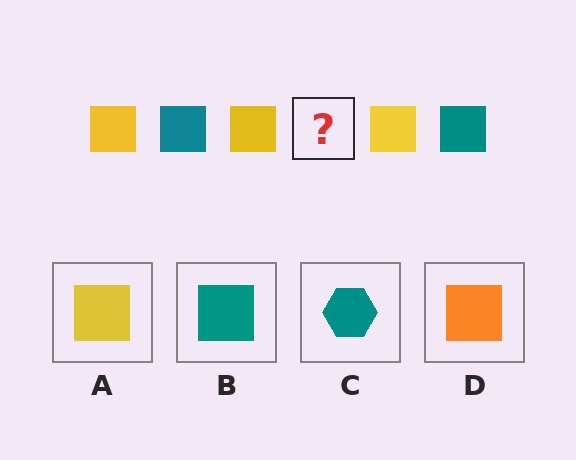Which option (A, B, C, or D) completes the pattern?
B.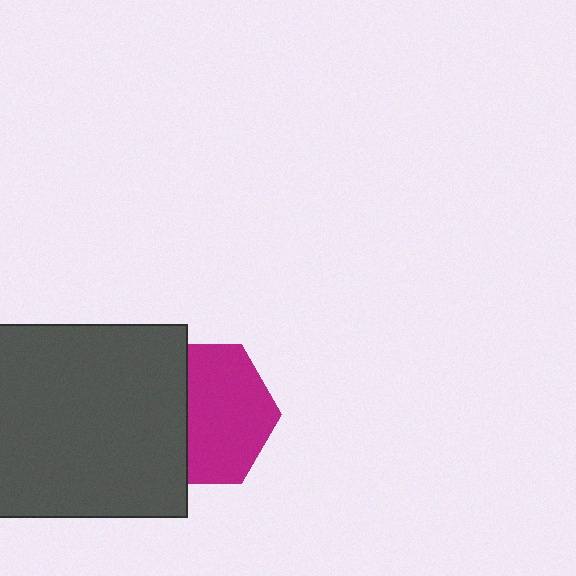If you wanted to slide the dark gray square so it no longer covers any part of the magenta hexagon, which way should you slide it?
Slide it left — that is the most direct way to separate the two shapes.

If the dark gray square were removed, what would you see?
You would see the complete magenta hexagon.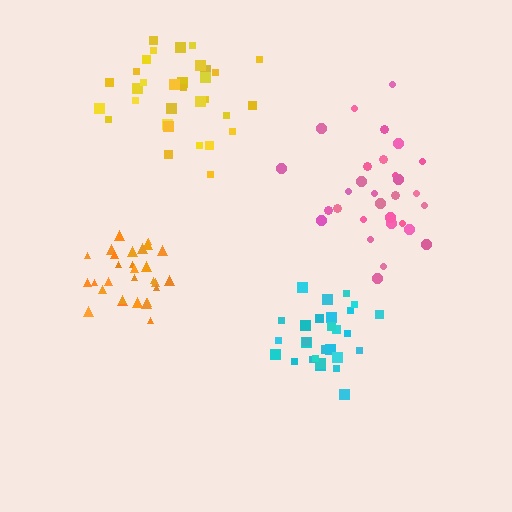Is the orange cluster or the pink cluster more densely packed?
Orange.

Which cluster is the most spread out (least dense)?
Yellow.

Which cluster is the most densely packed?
Orange.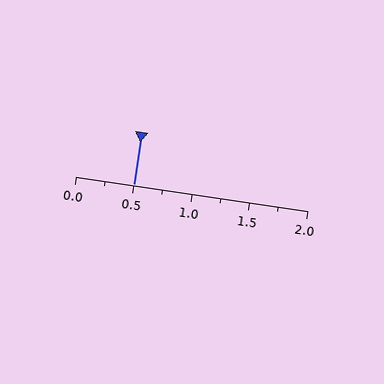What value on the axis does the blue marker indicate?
The marker indicates approximately 0.5.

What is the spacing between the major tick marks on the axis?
The major ticks are spaced 0.5 apart.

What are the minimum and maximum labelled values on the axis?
The axis runs from 0.0 to 2.0.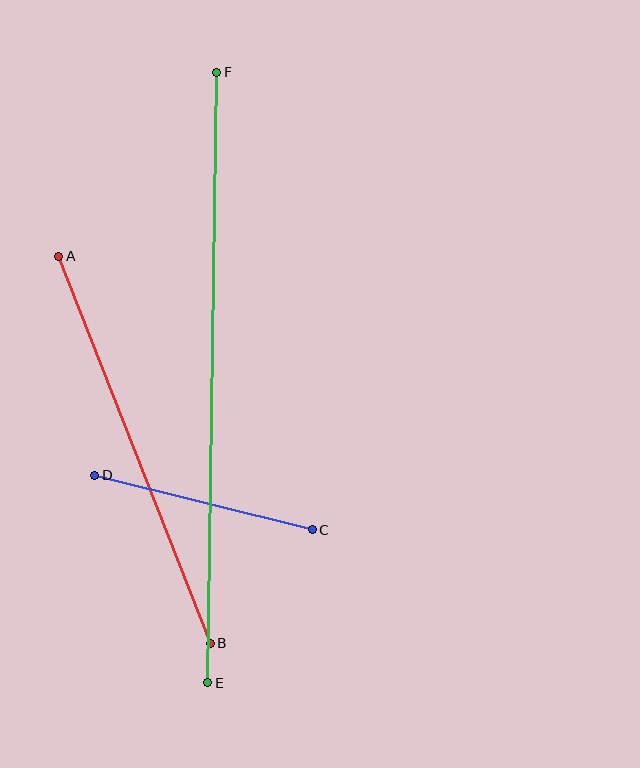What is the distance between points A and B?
The distance is approximately 415 pixels.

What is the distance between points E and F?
The distance is approximately 610 pixels.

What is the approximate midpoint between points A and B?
The midpoint is at approximately (134, 450) pixels.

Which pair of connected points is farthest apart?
Points E and F are farthest apart.